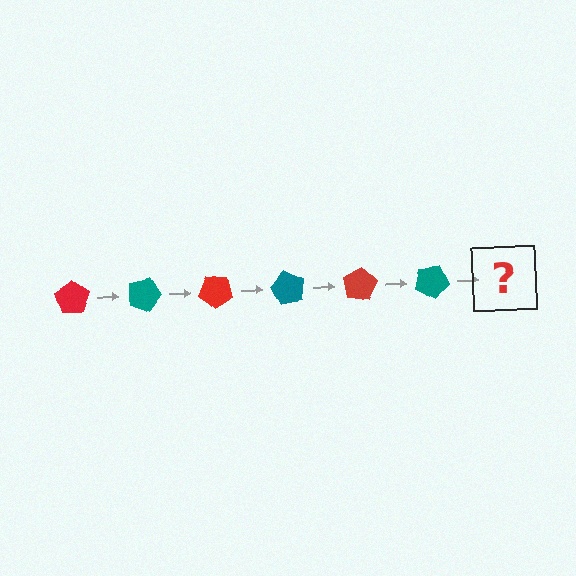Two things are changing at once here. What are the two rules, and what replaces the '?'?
The two rules are that it rotates 20 degrees each step and the color cycles through red and teal. The '?' should be a red pentagon, rotated 120 degrees from the start.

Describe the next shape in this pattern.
It should be a red pentagon, rotated 120 degrees from the start.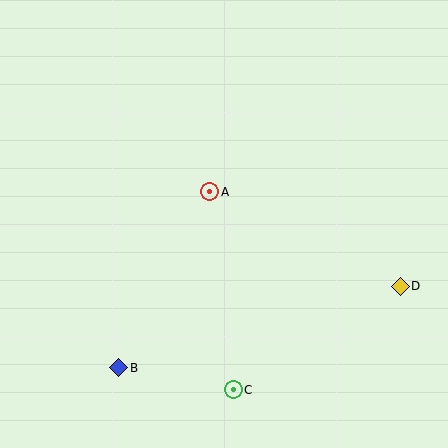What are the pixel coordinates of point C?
Point C is at (233, 390).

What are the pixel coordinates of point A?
Point A is at (210, 192).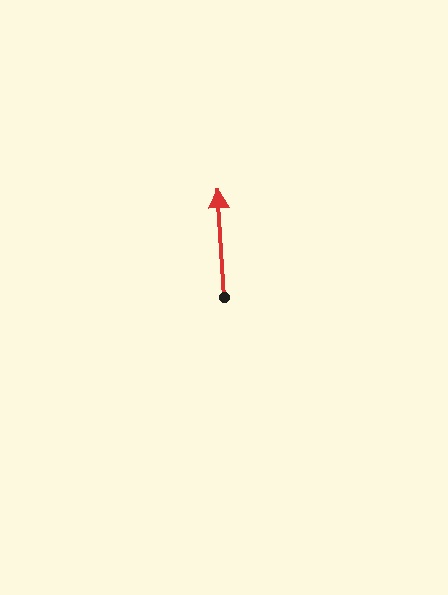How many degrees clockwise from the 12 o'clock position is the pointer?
Approximately 357 degrees.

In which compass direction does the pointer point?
North.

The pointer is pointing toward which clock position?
Roughly 12 o'clock.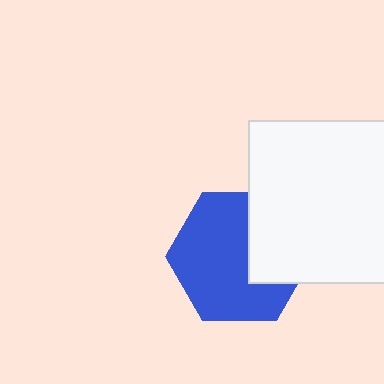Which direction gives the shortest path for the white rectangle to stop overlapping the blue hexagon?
Moving right gives the shortest separation.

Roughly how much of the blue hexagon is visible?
Most of it is visible (roughly 68%).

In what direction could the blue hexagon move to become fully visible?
The blue hexagon could move left. That would shift it out from behind the white rectangle entirely.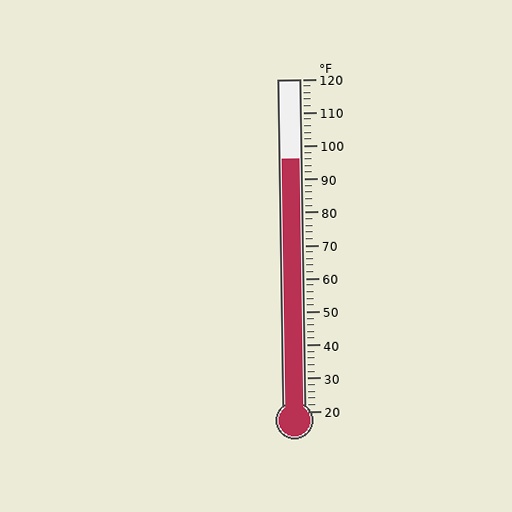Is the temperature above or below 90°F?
The temperature is above 90°F.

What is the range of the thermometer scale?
The thermometer scale ranges from 20°F to 120°F.